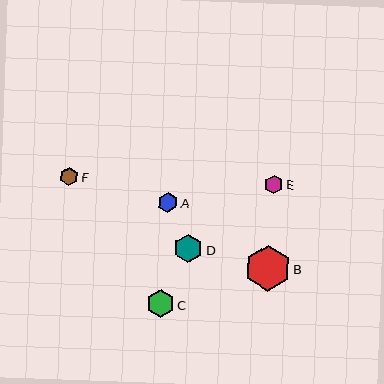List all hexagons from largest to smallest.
From largest to smallest: B, D, C, A, E, F.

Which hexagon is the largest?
Hexagon B is the largest with a size of approximately 46 pixels.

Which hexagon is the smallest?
Hexagon F is the smallest with a size of approximately 18 pixels.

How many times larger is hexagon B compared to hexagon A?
Hexagon B is approximately 2.3 times the size of hexagon A.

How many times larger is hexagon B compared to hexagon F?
Hexagon B is approximately 2.6 times the size of hexagon F.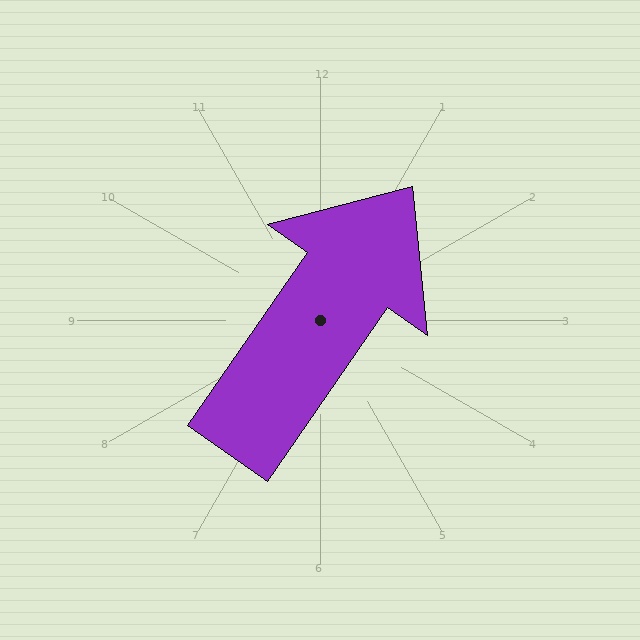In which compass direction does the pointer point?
Northeast.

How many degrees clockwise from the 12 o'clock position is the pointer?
Approximately 35 degrees.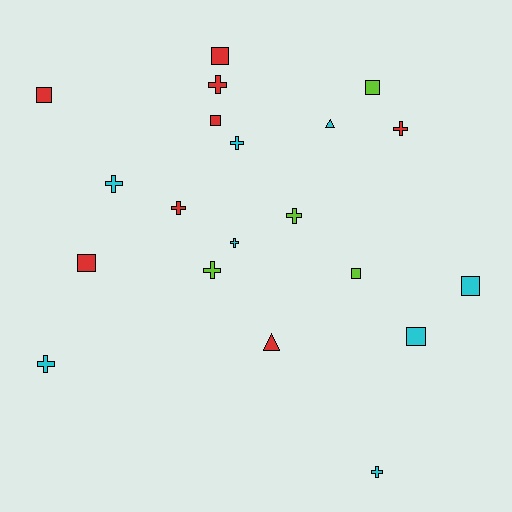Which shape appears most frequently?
Cross, with 10 objects.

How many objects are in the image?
There are 20 objects.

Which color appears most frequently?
Cyan, with 8 objects.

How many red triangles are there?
There is 1 red triangle.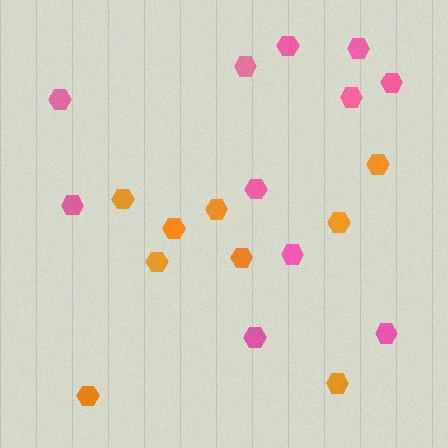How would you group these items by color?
There are 2 groups: one group of orange hexagons (9) and one group of pink hexagons (11).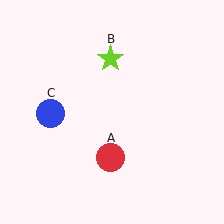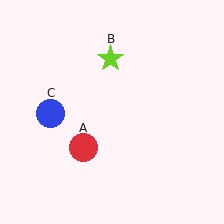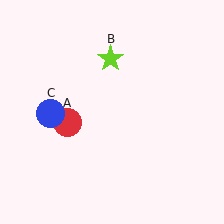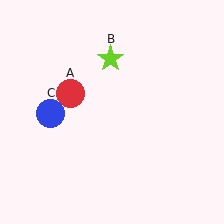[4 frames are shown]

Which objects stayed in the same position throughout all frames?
Lime star (object B) and blue circle (object C) remained stationary.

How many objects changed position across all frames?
1 object changed position: red circle (object A).